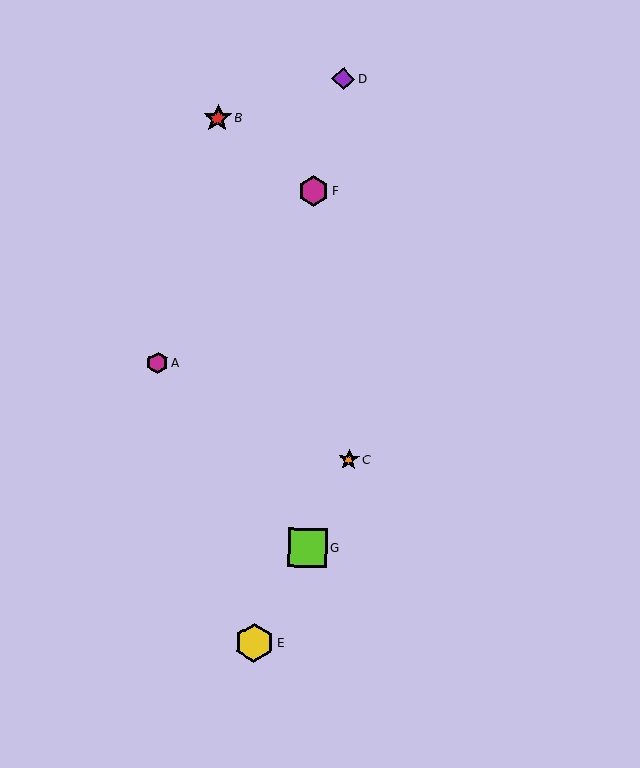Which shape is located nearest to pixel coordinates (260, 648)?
The yellow hexagon (labeled E) at (254, 642) is nearest to that location.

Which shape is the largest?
The lime square (labeled G) is the largest.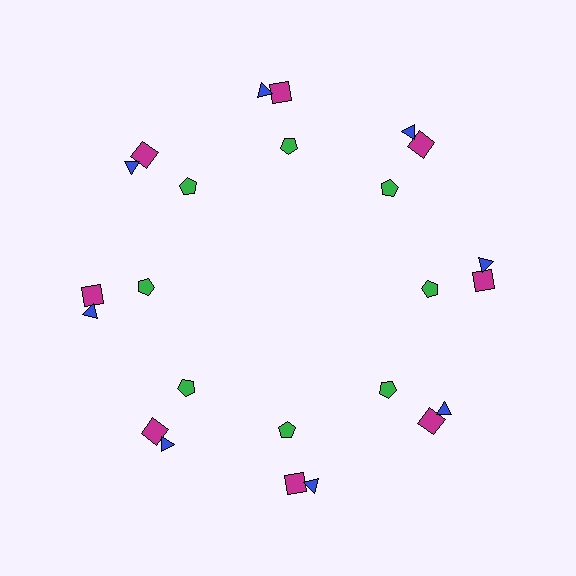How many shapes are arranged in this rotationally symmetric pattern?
There are 24 shapes, arranged in 8 groups of 3.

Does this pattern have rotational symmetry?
Yes, this pattern has 8-fold rotational symmetry. It looks the same after rotating 45 degrees around the center.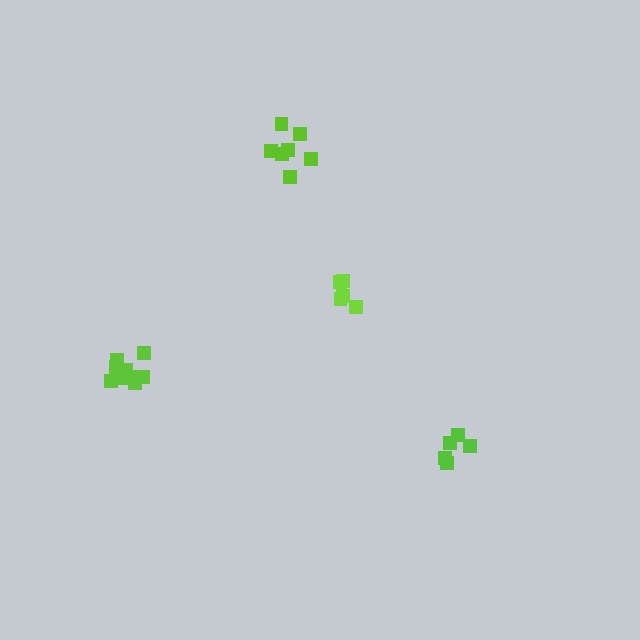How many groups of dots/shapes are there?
There are 4 groups.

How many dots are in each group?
Group 1: 5 dots, Group 2: 5 dots, Group 3: 7 dots, Group 4: 10 dots (27 total).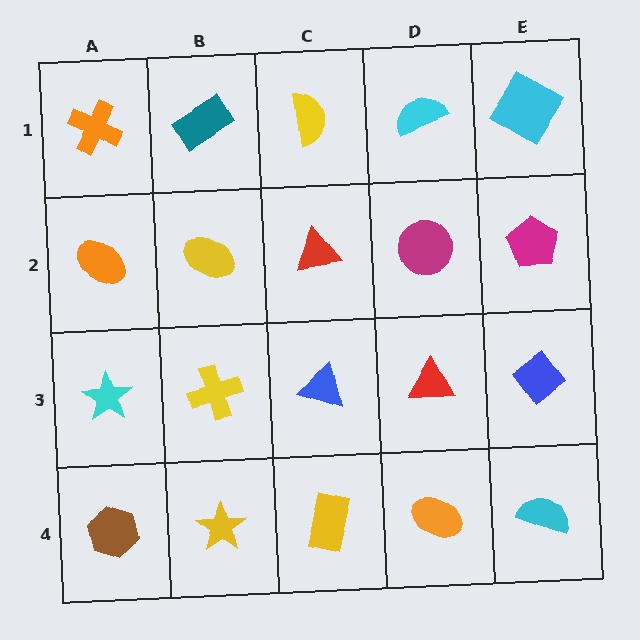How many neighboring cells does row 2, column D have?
4.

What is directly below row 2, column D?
A red triangle.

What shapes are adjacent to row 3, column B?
A yellow ellipse (row 2, column B), a yellow star (row 4, column B), a cyan star (row 3, column A), a blue triangle (row 3, column C).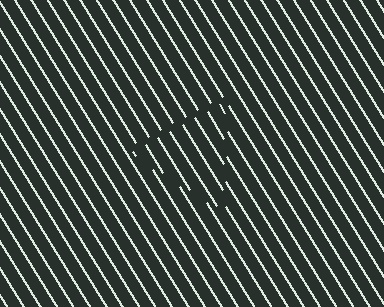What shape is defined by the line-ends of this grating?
An illusory triangle. The interior of the shape contains the same grating, shifted by half a period — the contour is defined by the phase discontinuity where line-ends from the inner and outer gratings abut.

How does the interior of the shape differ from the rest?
The interior of the shape contains the same grating, shifted by half a period — the contour is defined by the phase discontinuity where line-ends from the inner and outer gratings abut.